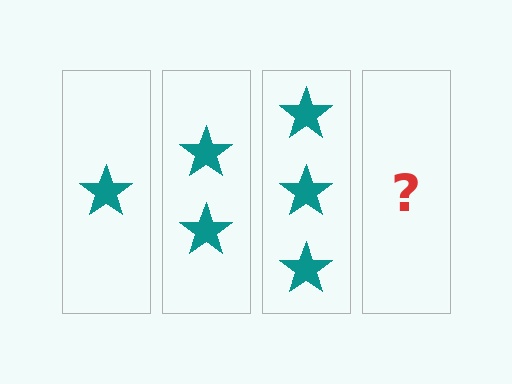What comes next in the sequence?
The next element should be 4 stars.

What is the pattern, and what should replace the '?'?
The pattern is that each step adds one more star. The '?' should be 4 stars.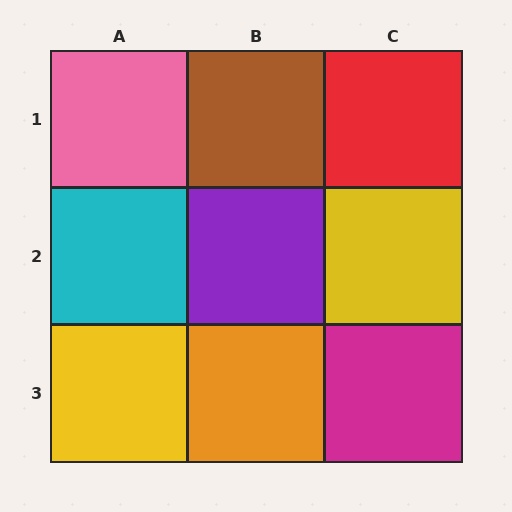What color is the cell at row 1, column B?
Brown.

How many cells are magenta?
1 cell is magenta.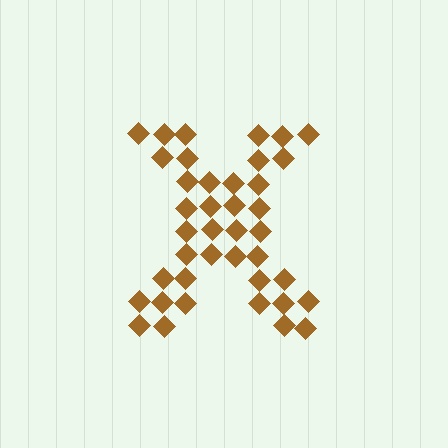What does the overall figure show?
The overall figure shows the letter X.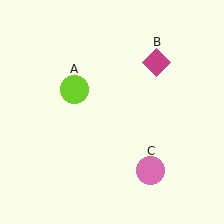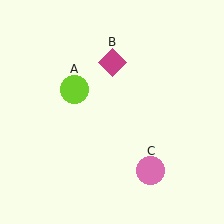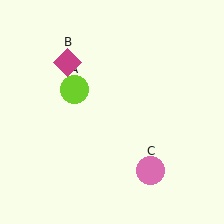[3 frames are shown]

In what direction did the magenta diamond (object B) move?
The magenta diamond (object B) moved left.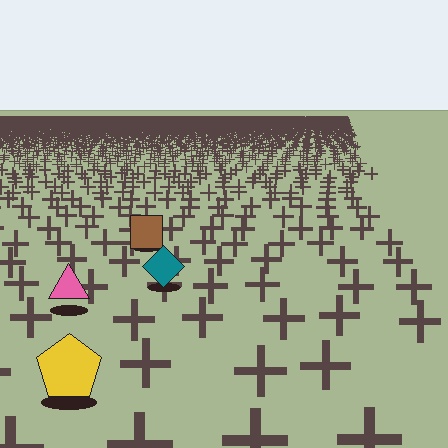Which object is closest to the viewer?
The yellow pentagon is closest. The texture marks near it are larger and more spread out.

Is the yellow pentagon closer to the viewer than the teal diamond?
Yes. The yellow pentagon is closer — you can tell from the texture gradient: the ground texture is coarser near it.